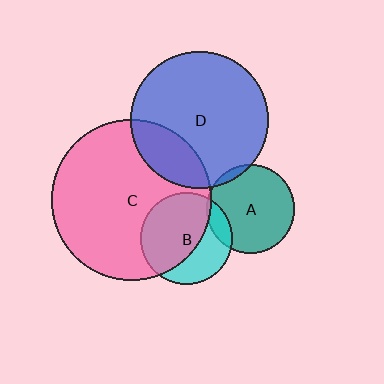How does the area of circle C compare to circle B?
Approximately 3.0 times.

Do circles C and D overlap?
Yes.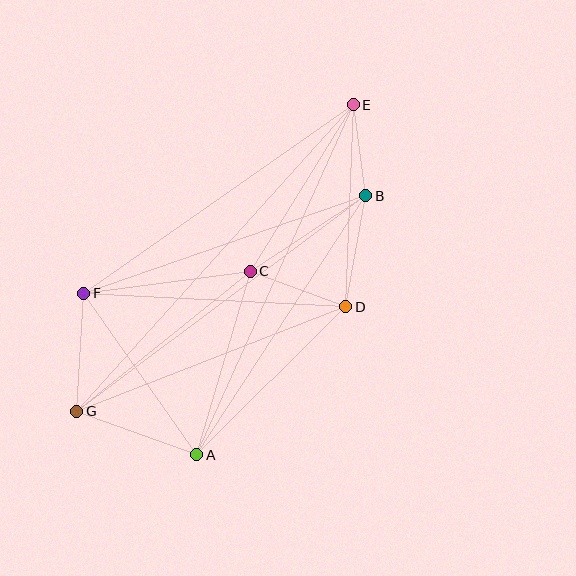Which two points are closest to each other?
Points B and E are closest to each other.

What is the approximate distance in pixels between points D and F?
The distance between D and F is approximately 263 pixels.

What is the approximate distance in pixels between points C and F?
The distance between C and F is approximately 168 pixels.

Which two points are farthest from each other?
Points E and G are farthest from each other.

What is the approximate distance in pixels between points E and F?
The distance between E and F is approximately 329 pixels.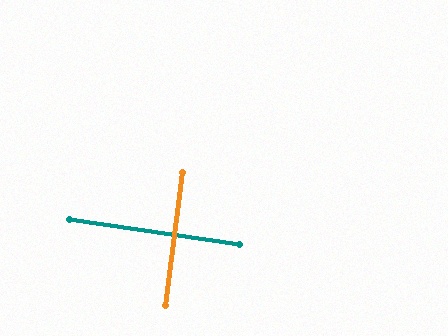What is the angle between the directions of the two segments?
Approximately 89 degrees.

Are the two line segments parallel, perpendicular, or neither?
Perpendicular — they meet at approximately 89°.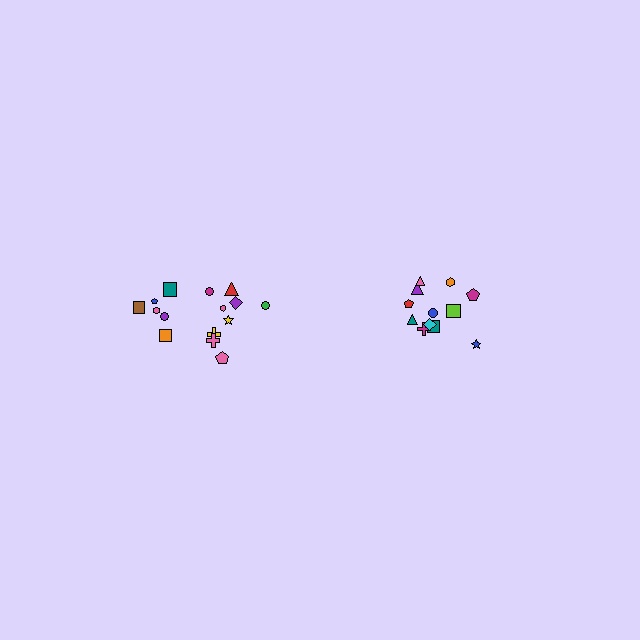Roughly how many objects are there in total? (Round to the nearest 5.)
Roughly 25 objects in total.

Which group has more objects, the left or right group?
The left group.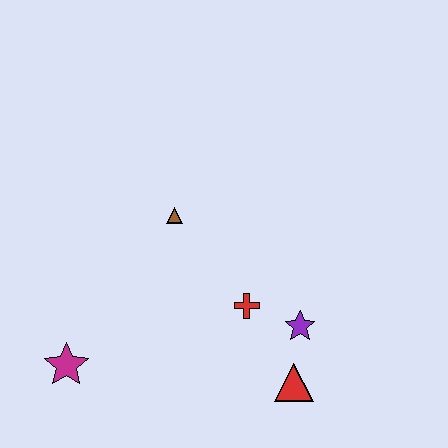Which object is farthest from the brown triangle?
The red triangle is farthest from the brown triangle.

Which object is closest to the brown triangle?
The red cross is closest to the brown triangle.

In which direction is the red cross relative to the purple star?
The red cross is to the left of the purple star.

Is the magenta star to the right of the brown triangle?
No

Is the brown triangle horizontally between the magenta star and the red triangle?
Yes